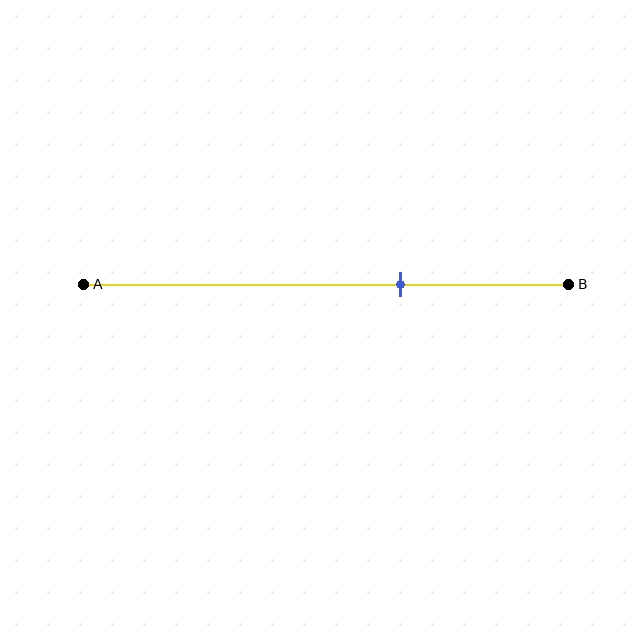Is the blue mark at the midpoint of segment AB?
No, the mark is at about 65% from A, not at the 50% midpoint.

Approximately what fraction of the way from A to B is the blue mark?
The blue mark is approximately 65% of the way from A to B.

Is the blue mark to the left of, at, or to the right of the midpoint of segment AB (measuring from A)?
The blue mark is to the right of the midpoint of segment AB.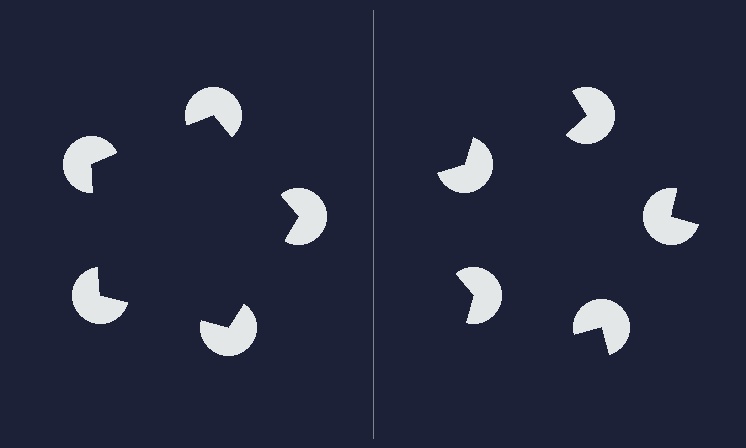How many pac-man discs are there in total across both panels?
10 — 5 on each side.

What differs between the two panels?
The pac-man discs are positioned identically on both sides; only the wedge orientations differ. On the left they align to a pentagon; on the right they are misaligned.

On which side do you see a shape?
An illusory pentagon appears on the left side. On the right side the wedge cuts are rotated, so no coherent shape forms.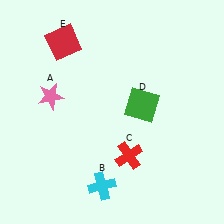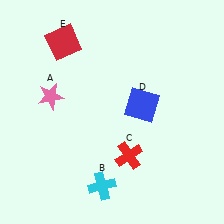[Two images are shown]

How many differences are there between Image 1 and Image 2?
There is 1 difference between the two images.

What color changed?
The square (D) changed from green in Image 1 to blue in Image 2.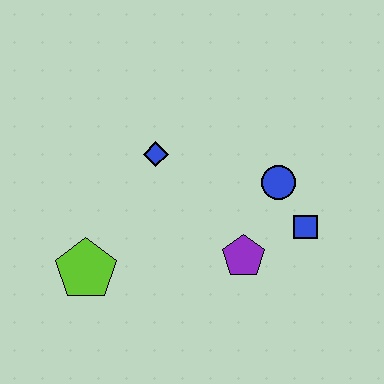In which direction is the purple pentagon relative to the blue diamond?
The purple pentagon is below the blue diamond.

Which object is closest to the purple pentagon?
The blue square is closest to the purple pentagon.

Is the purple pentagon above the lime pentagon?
Yes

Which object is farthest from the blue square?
The lime pentagon is farthest from the blue square.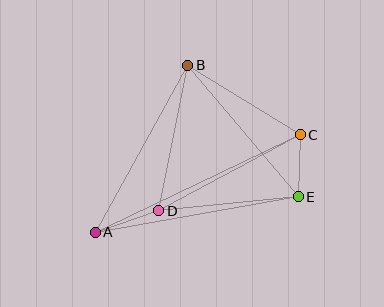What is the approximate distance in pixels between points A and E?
The distance between A and E is approximately 206 pixels.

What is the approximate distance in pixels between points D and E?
The distance between D and E is approximately 140 pixels.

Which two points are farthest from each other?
Points A and C are farthest from each other.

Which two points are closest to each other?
Points C and E are closest to each other.